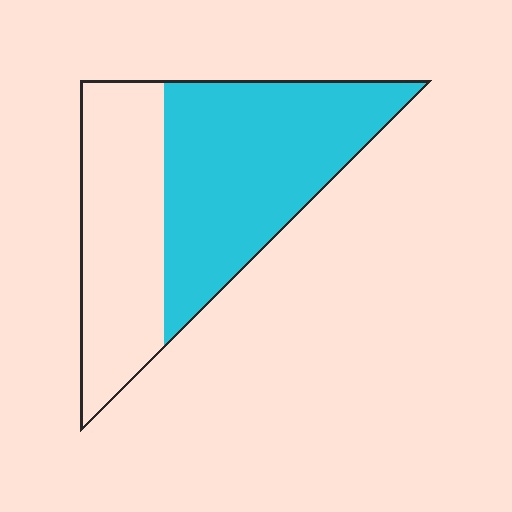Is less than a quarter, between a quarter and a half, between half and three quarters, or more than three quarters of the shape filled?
Between half and three quarters.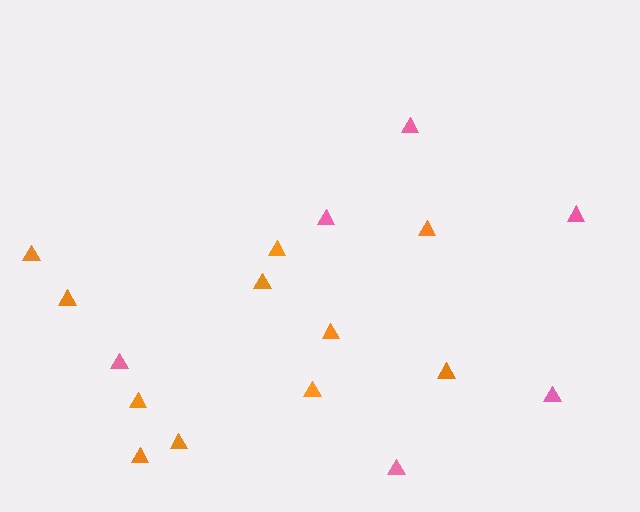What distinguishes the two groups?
There are 2 groups: one group of pink triangles (6) and one group of orange triangles (11).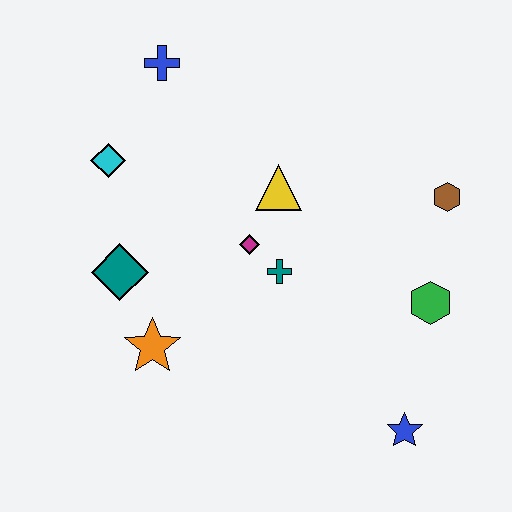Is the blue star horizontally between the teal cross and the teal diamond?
No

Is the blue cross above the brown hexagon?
Yes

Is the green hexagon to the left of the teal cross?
No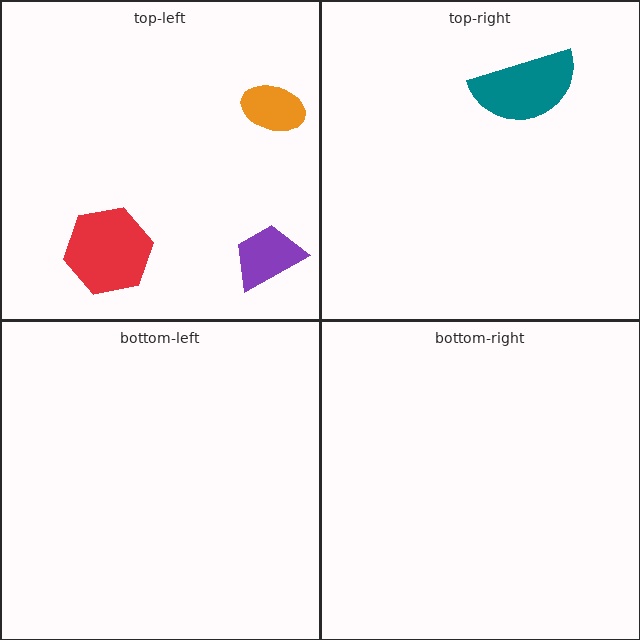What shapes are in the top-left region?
The orange ellipse, the red hexagon, the purple trapezoid.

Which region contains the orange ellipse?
The top-left region.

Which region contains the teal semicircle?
The top-right region.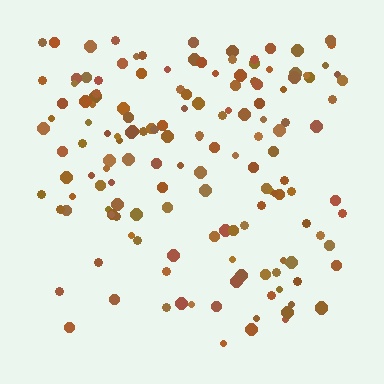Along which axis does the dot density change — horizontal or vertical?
Vertical.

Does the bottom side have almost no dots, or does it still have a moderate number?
Still a moderate number, just noticeably fewer than the top.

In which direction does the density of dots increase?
From bottom to top, with the top side densest.